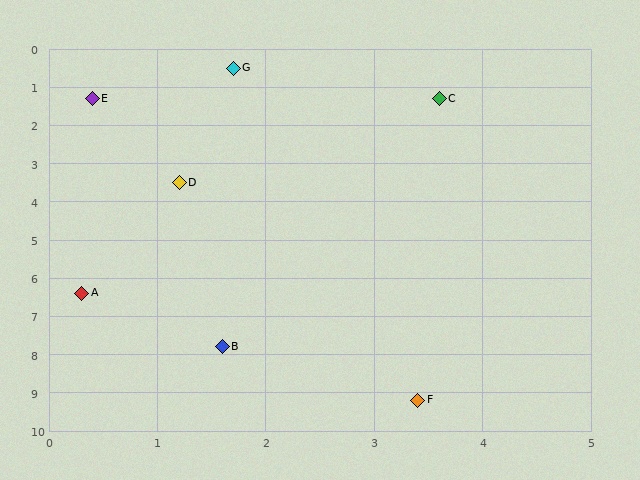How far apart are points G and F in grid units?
Points G and F are about 8.9 grid units apart.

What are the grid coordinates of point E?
Point E is at approximately (0.4, 1.3).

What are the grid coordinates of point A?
Point A is at approximately (0.3, 6.4).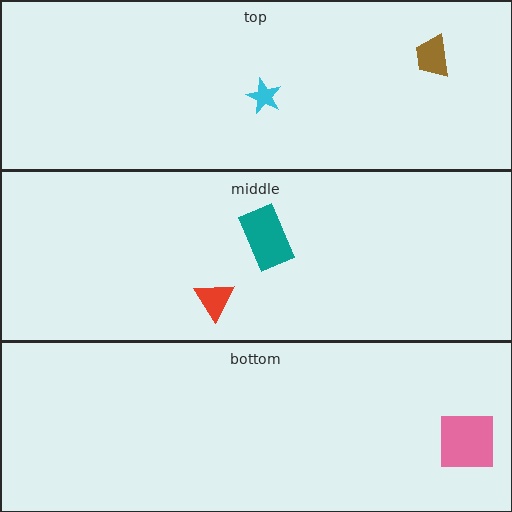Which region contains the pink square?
The bottom region.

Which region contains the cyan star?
The top region.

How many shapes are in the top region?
2.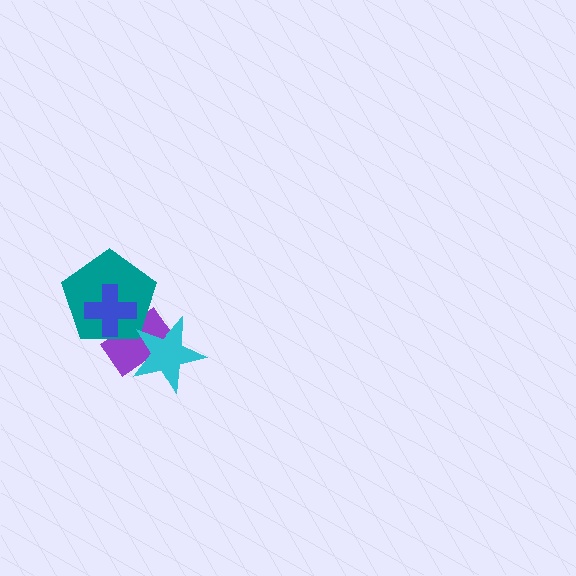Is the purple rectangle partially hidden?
Yes, it is partially covered by another shape.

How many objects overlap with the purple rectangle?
3 objects overlap with the purple rectangle.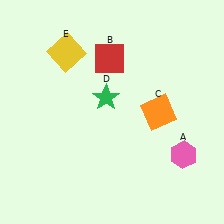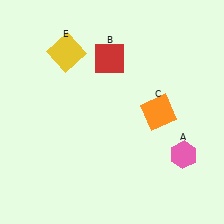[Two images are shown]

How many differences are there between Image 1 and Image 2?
There is 1 difference between the two images.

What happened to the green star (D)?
The green star (D) was removed in Image 2. It was in the top-left area of Image 1.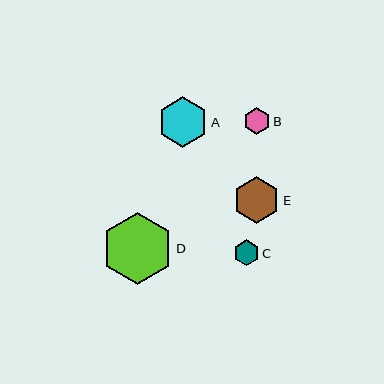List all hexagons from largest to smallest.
From largest to smallest: D, A, E, B, C.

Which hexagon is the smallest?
Hexagon C is the smallest with a size of approximately 26 pixels.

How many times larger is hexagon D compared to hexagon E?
Hexagon D is approximately 1.5 times the size of hexagon E.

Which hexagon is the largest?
Hexagon D is the largest with a size of approximately 72 pixels.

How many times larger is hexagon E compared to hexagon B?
Hexagon E is approximately 1.8 times the size of hexagon B.